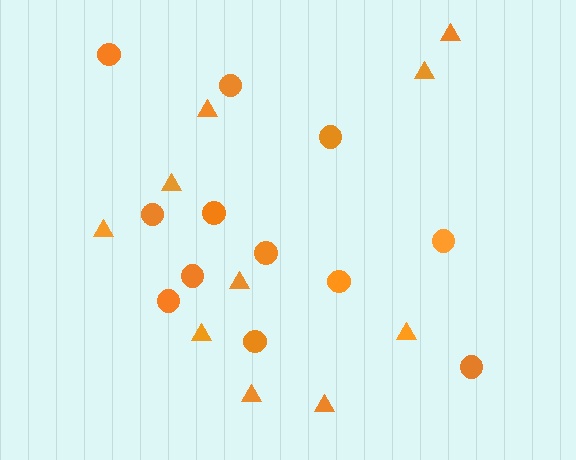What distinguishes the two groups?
There are 2 groups: one group of circles (12) and one group of triangles (10).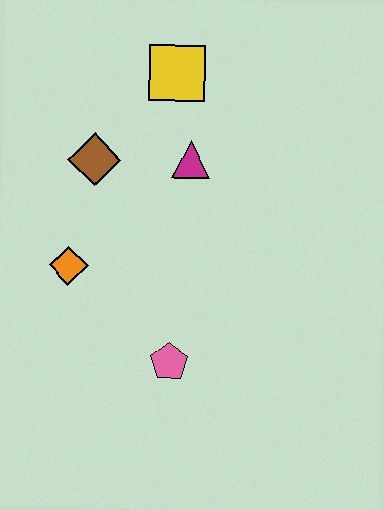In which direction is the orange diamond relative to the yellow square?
The orange diamond is below the yellow square.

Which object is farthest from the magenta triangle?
The pink pentagon is farthest from the magenta triangle.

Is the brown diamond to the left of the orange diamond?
No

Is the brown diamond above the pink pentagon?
Yes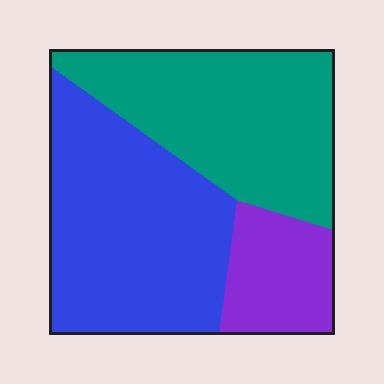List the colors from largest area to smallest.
From largest to smallest: blue, teal, purple.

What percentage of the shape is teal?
Teal takes up about two fifths (2/5) of the shape.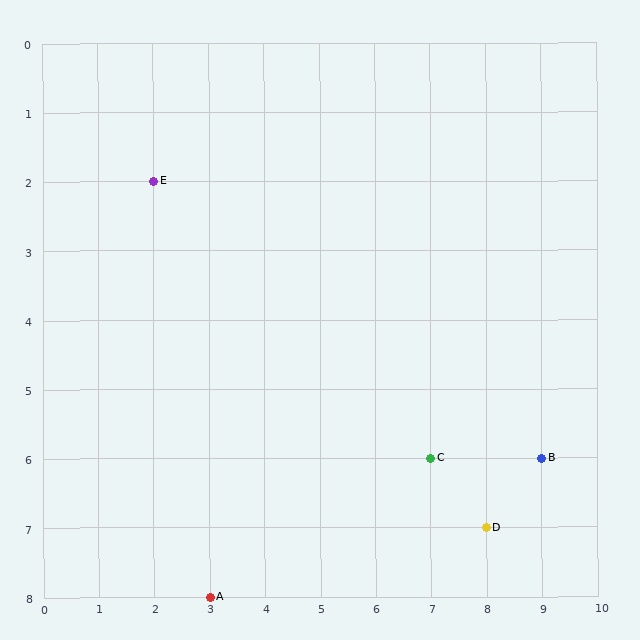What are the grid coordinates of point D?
Point D is at grid coordinates (8, 7).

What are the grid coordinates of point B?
Point B is at grid coordinates (9, 6).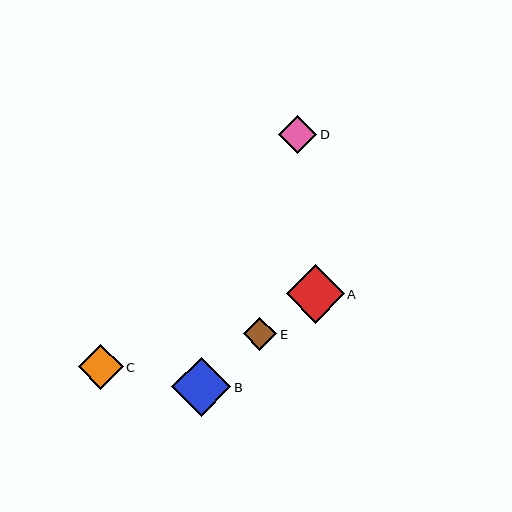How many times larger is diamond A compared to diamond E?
Diamond A is approximately 1.8 times the size of diamond E.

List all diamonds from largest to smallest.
From largest to smallest: B, A, C, D, E.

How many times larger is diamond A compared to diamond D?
Diamond A is approximately 1.5 times the size of diamond D.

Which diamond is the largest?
Diamond B is the largest with a size of approximately 59 pixels.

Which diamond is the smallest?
Diamond E is the smallest with a size of approximately 33 pixels.